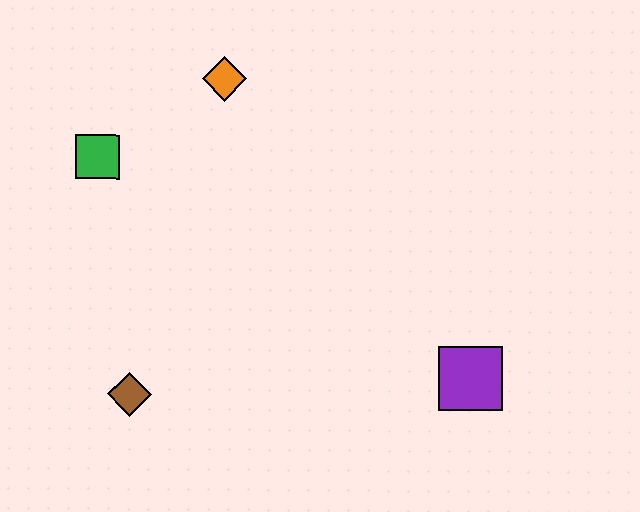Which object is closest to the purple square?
The brown diamond is closest to the purple square.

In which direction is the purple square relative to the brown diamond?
The purple square is to the right of the brown diamond.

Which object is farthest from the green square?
The purple square is farthest from the green square.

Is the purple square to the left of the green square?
No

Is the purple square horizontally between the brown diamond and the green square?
No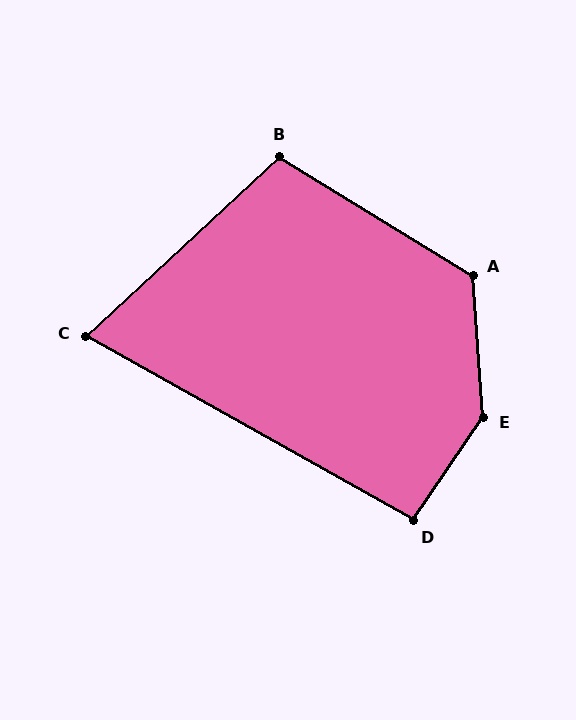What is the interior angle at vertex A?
Approximately 126 degrees (obtuse).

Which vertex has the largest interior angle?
E, at approximately 142 degrees.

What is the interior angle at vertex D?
Approximately 95 degrees (approximately right).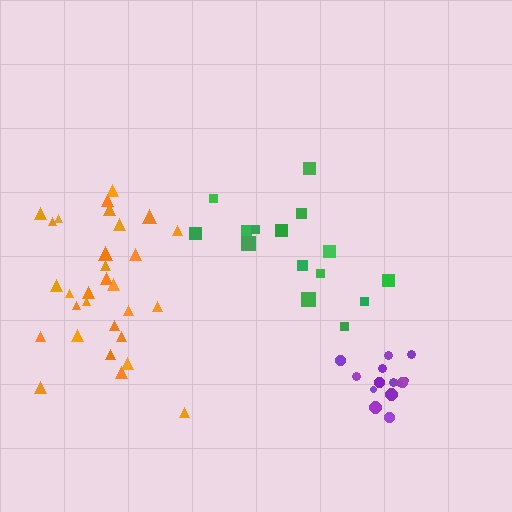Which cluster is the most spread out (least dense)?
Green.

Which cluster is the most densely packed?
Purple.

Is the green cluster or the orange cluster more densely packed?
Orange.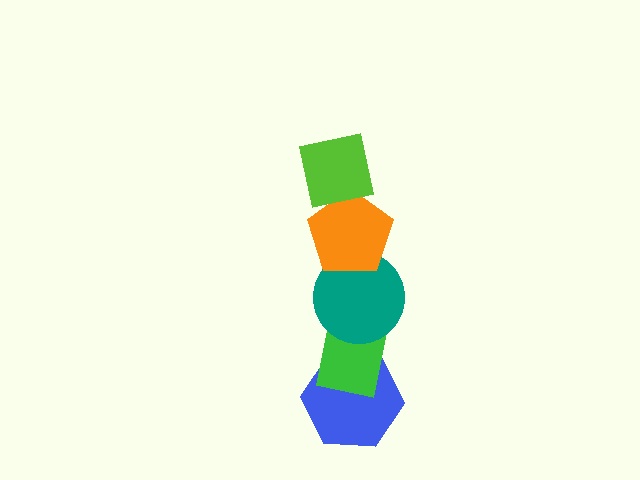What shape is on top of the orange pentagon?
The lime square is on top of the orange pentagon.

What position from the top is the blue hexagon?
The blue hexagon is 5th from the top.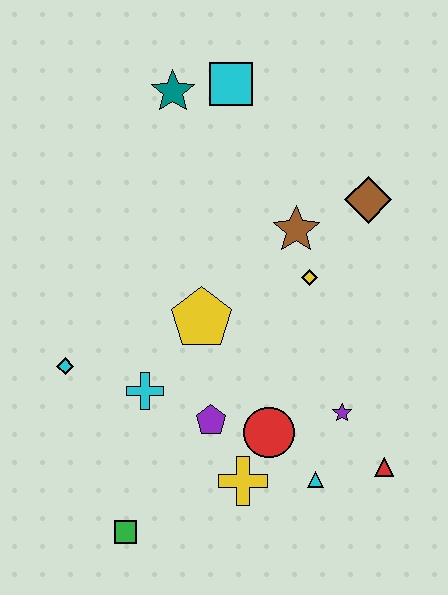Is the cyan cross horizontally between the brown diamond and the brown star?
No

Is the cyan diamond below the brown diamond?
Yes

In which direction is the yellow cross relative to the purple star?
The yellow cross is to the left of the purple star.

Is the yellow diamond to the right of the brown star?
Yes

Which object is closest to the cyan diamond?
The cyan cross is closest to the cyan diamond.